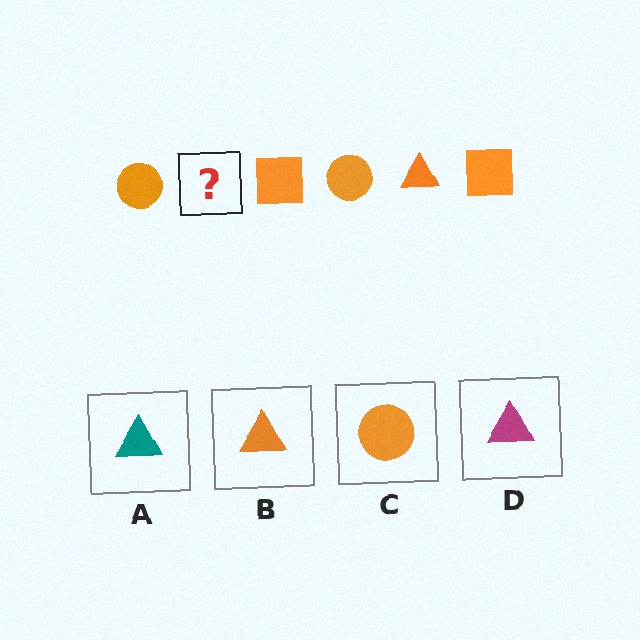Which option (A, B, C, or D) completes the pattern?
B.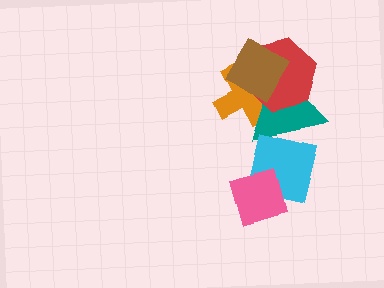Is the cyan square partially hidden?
Yes, it is partially covered by another shape.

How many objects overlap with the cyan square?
2 objects overlap with the cyan square.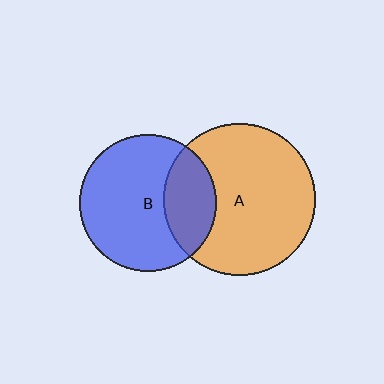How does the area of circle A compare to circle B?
Approximately 1.2 times.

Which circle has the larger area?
Circle A (orange).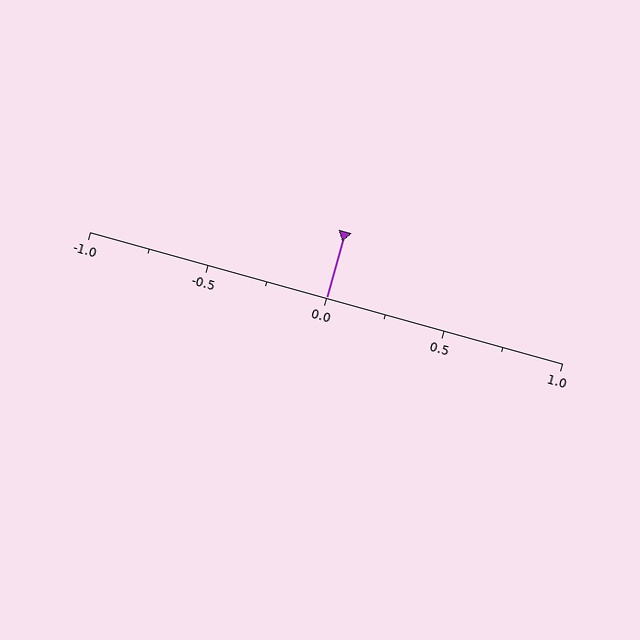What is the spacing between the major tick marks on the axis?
The major ticks are spaced 0.5 apart.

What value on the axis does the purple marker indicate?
The marker indicates approximately 0.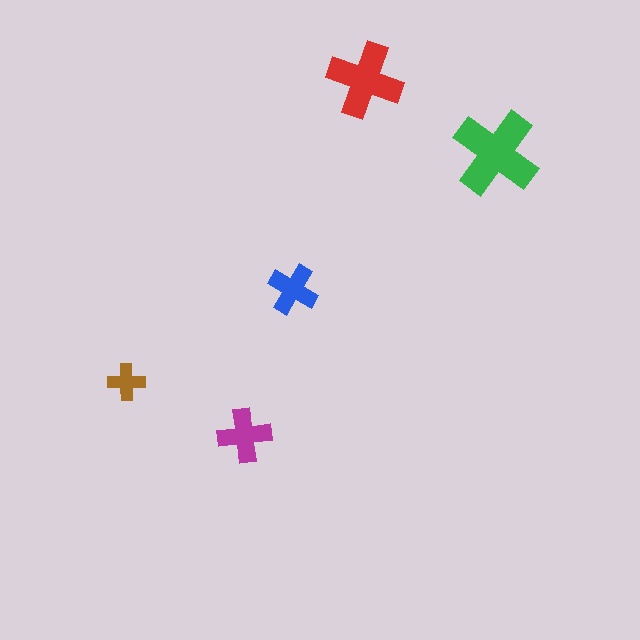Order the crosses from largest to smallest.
the green one, the red one, the magenta one, the blue one, the brown one.